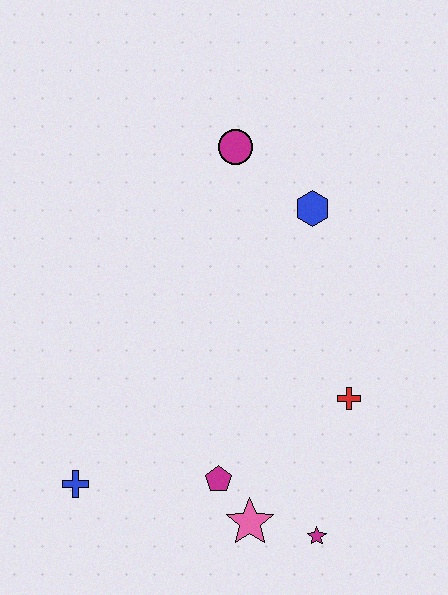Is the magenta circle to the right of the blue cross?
Yes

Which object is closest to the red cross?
The magenta star is closest to the red cross.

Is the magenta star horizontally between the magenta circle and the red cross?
Yes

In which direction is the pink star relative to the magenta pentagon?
The pink star is below the magenta pentagon.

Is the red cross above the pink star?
Yes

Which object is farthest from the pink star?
The magenta circle is farthest from the pink star.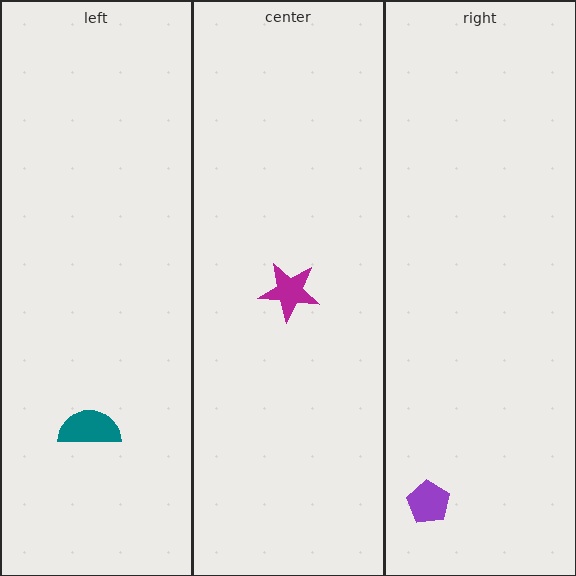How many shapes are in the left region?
1.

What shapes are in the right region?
The purple pentagon.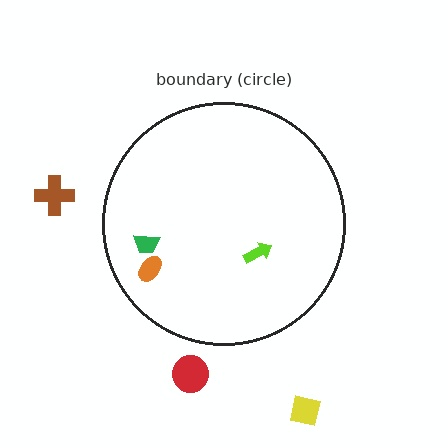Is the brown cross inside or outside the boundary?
Outside.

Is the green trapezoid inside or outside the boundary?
Inside.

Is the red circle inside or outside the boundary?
Outside.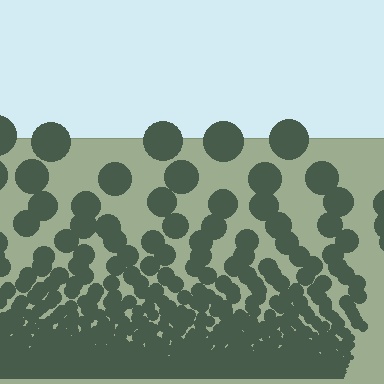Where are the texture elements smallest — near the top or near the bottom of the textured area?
Near the bottom.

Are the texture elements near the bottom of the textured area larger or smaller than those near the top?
Smaller. The gradient is inverted — elements near the bottom are smaller and denser.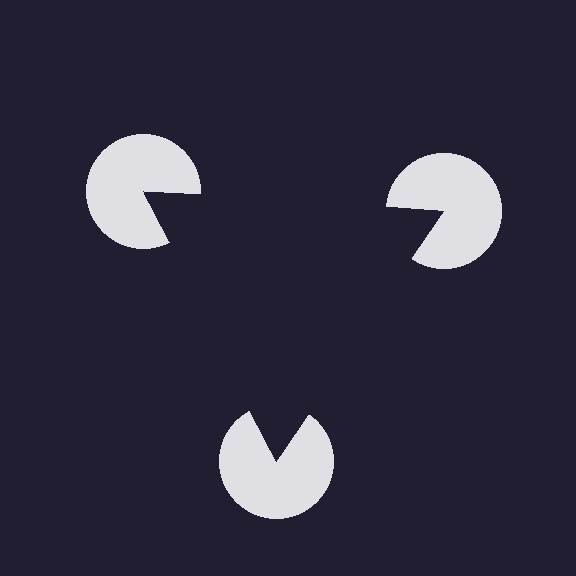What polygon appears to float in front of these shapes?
An illusory triangle — its edges are inferred from the aligned wedge cuts in the pac-man discs, not physically drawn.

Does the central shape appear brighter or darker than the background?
It typically appears slightly darker than the background, even though no actual brightness change is drawn.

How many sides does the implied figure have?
3 sides.